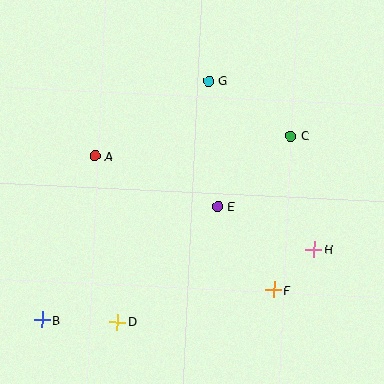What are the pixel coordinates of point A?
Point A is at (95, 156).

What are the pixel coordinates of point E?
Point E is at (217, 207).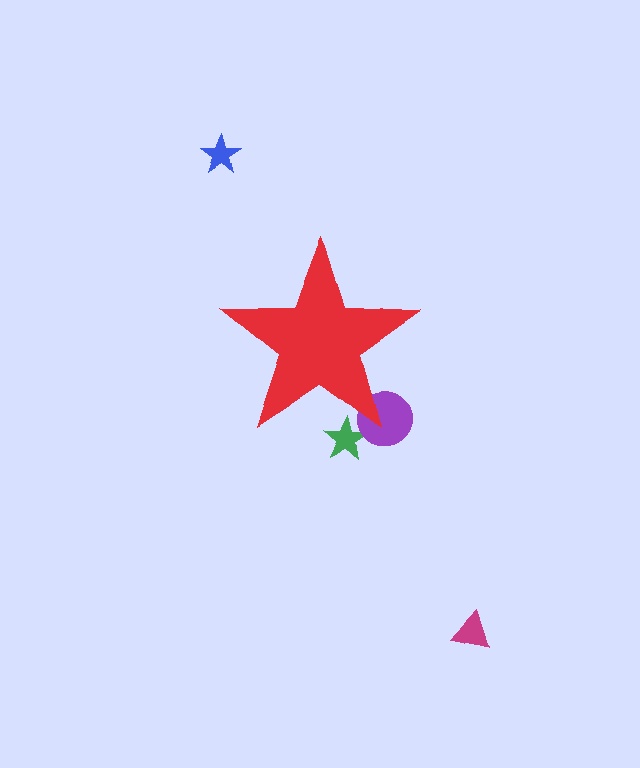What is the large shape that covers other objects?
A red star.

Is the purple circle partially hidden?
Yes, the purple circle is partially hidden behind the red star.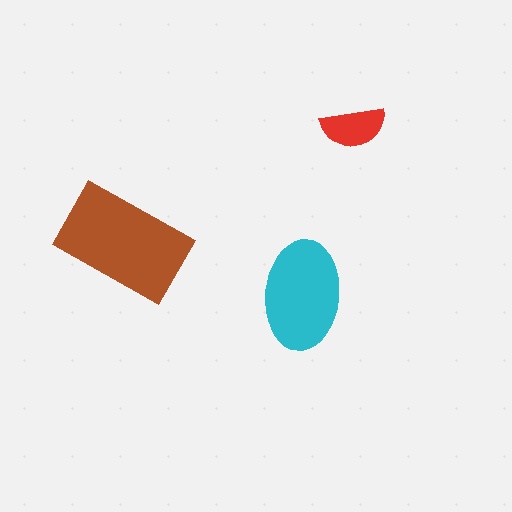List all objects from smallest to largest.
The red semicircle, the cyan ellipse, the brown rectangle.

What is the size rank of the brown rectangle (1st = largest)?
1st.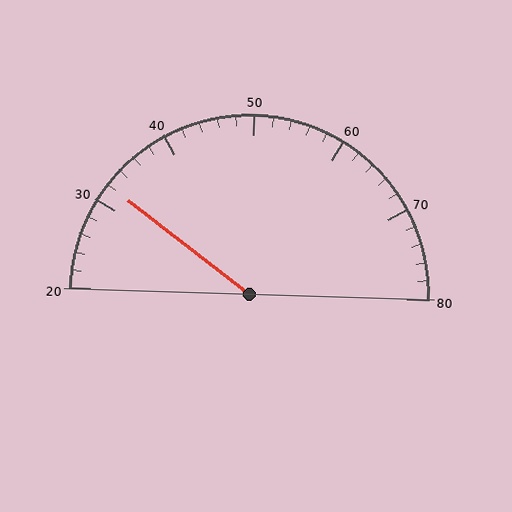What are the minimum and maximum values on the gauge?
The gauge ranges from 20 to 80.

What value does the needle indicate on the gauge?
The needle indicates approximately 32.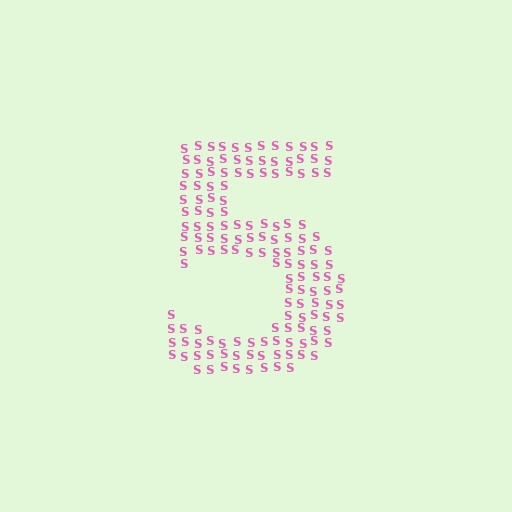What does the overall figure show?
The overall figure shows the digit 5.